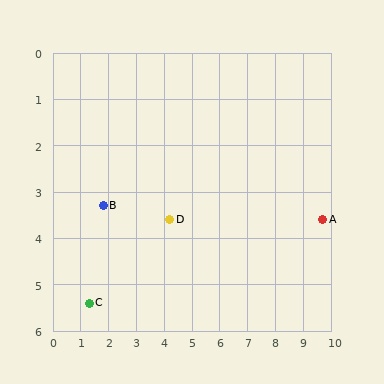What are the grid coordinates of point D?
Point D is at approximately (4.2, 3.6).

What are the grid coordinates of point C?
Point C is at approximately (1.3, 5.4).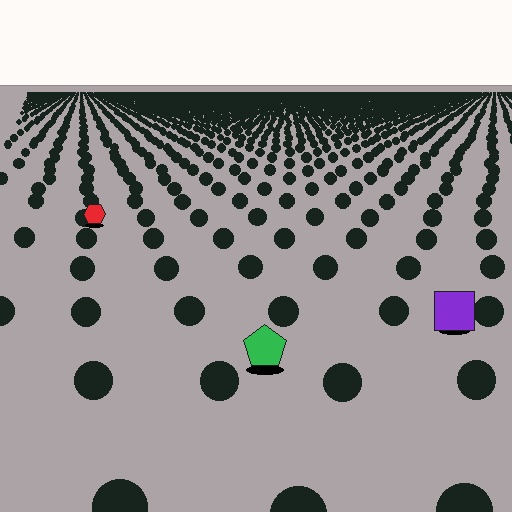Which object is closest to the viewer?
The green pentagon is closest. The texture marks near it are larger and more spread out.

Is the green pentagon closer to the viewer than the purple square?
Yes. The green pentagon is closer — you can tell from the texture gradient: the ground texture is coarser near it.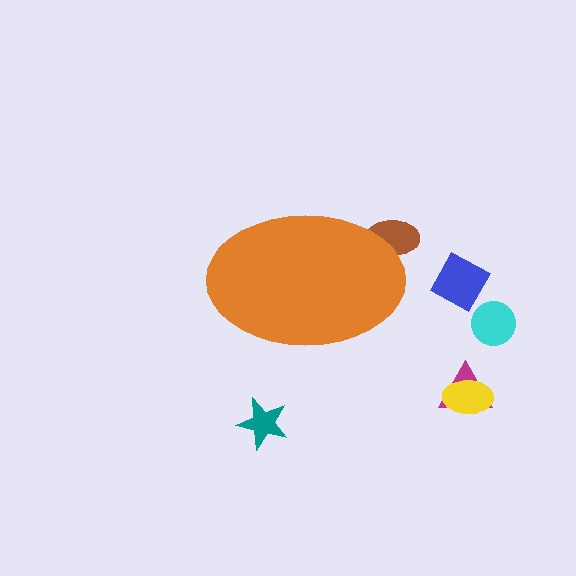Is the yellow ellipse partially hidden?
No, the yellow ellipse is fully visible.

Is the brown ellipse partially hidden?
Yes, the brown ellipse is partially hidden behind the orange ellipse.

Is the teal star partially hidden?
No, the teal star is fully visible.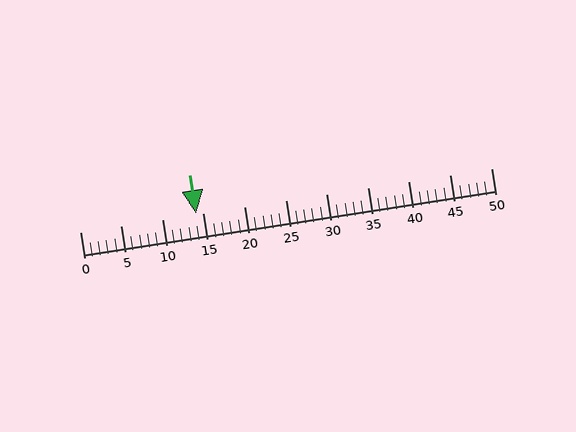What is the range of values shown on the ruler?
The ruler shows values from 0 to 50.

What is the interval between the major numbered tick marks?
The major tick marks are spaced 5 units apart.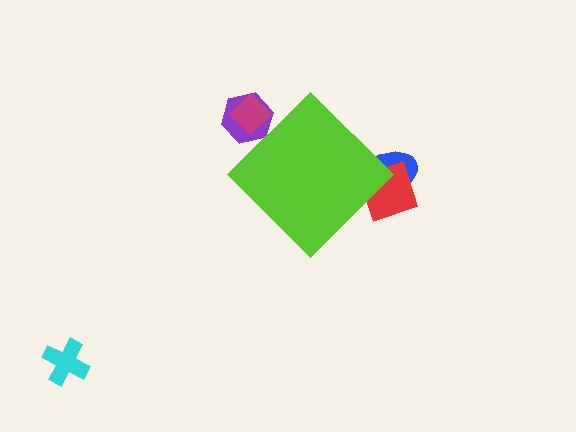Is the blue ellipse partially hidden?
Yes, the blue ellipse is partially hidden behind the lime diamond.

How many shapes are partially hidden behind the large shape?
4 shapes are partially hidden.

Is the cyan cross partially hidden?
No, the cyan cross is fully visible.